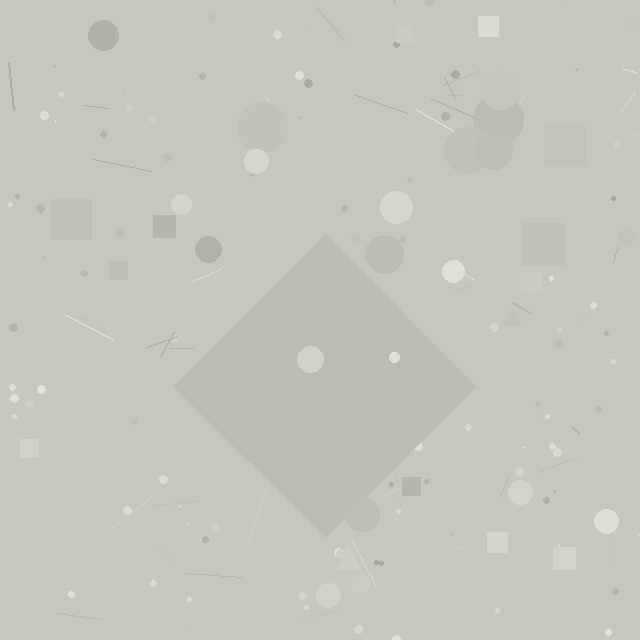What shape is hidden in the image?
A diamond is hidden in the image.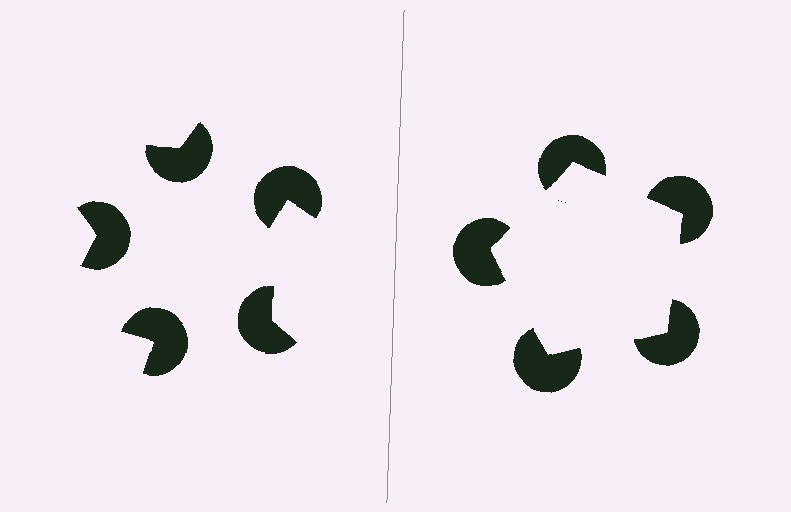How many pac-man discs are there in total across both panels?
10 — 5 on each side.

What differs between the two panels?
The pac-man discs are positioned identically on both sides; only the wedge orientations differ. On the right they align to a pentagon; on the left they are misaligned.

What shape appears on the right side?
An illusory pentagon.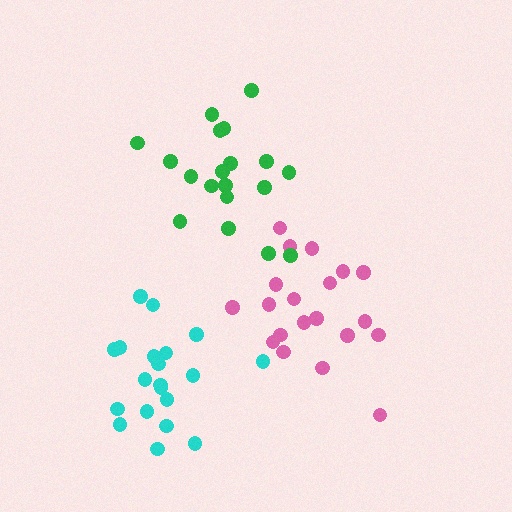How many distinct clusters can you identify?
There are 3 distinct clusters.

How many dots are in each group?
Group 1: 20 dots, Group 2: 19 dots, Group 3: 20 dots (59 total).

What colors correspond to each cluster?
The clusters are colored: pink, green, cyan.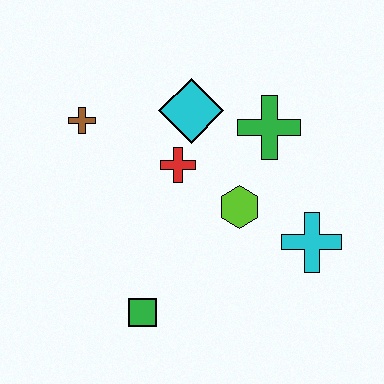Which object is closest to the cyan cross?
The lime hexagon is closest to the cyan cross.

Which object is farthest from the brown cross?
The cyan cross is farthest from the brown cross.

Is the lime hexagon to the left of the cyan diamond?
No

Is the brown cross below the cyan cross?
No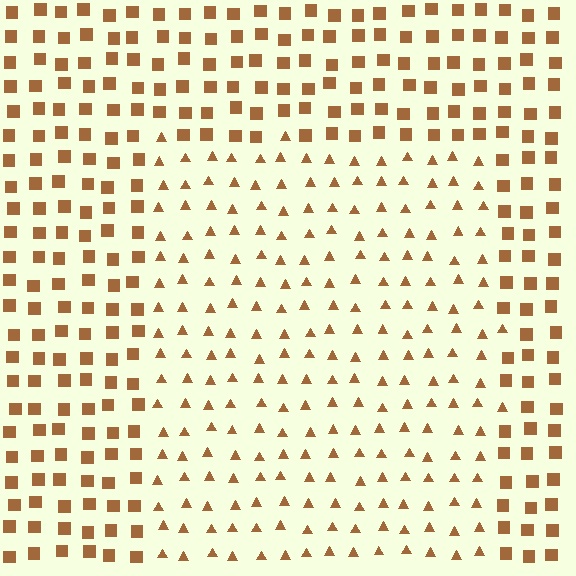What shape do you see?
I see a rectangle.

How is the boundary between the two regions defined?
The boundary is defined by a change in element shape: triangles inside vs. squares outside. All elements share the same color and spacing.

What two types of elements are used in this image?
The image uses triangles inside the rectangle region and squares outside it.